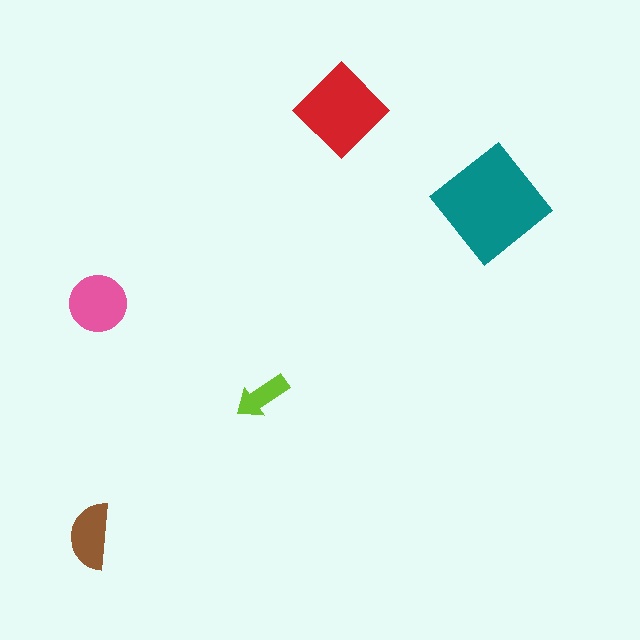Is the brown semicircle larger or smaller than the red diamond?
Smaller.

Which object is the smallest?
The lime arrow.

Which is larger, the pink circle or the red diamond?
The red diamond.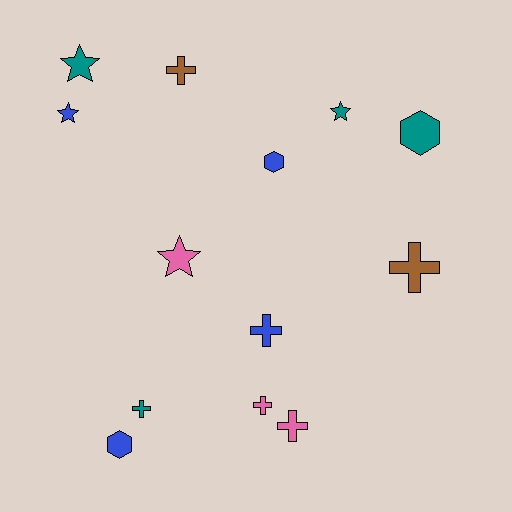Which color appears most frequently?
Blue, with 4 objects.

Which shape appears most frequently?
Cross, with 6 objects.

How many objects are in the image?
There are 13 objects.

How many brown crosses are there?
There are 2 brown crosses.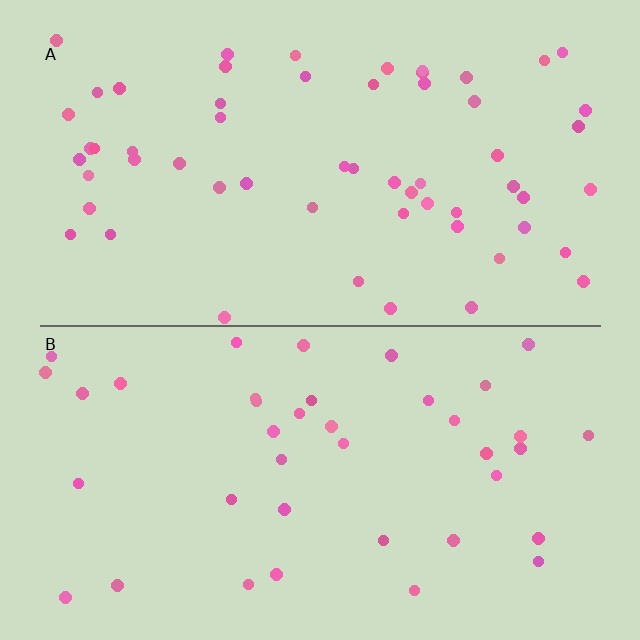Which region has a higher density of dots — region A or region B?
A (the top).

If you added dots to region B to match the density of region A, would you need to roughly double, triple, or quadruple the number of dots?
Approximately double.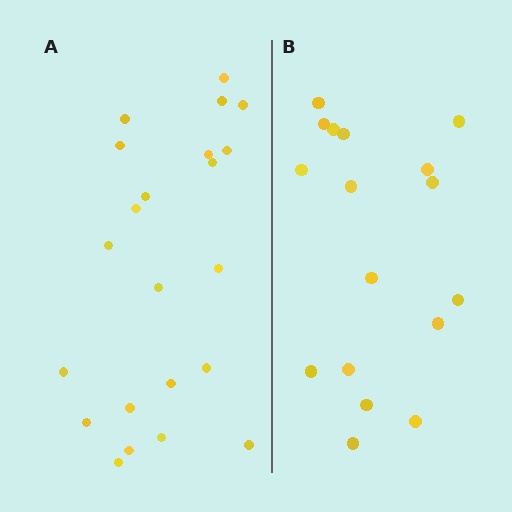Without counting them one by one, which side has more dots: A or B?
Region A (the left region) has more dots.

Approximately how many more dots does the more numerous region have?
Region A has about 5 more dots than region B.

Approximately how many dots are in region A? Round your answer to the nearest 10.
About 20 dots. (The exact count is 22, which rounds to 20.)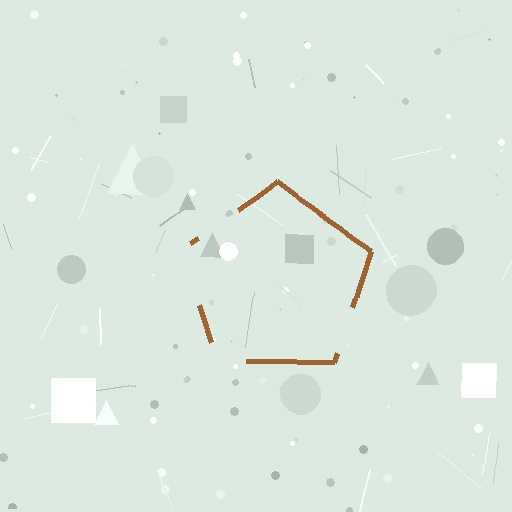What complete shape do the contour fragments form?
The contour fragments form a pentagon.